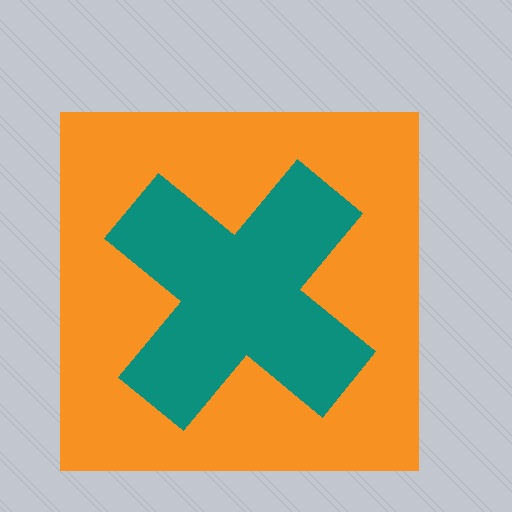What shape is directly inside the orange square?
The teal cross.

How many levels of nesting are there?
2.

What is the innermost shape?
The teal cross.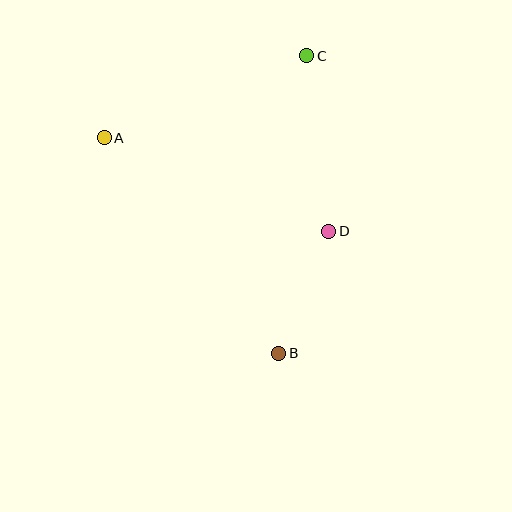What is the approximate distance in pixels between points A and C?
The distance between A and C is approximately 218 pixels.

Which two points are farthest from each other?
Points B and C are farthest from each other.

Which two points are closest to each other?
Points B and D are closest to each other.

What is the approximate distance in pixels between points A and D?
The distance between A and D is approximately 243 pixels.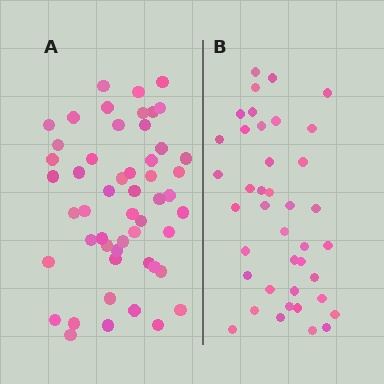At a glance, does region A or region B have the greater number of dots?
Region A (the left region) has more dots.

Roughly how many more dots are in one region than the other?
Region A has roughly 12 or so more dots than region B.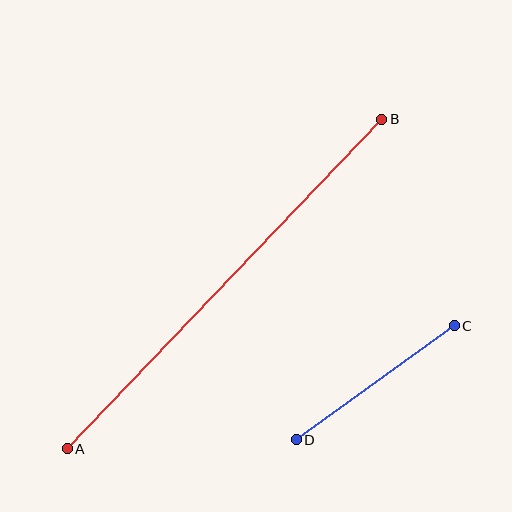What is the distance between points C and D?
The distance is approximately 195 pixels.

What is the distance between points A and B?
The distance is approximately 455 pixels.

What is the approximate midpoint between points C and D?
The midpoint is at approximately (375, 383) pixels.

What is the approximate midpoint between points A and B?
The midpoint is at approximately (224, 284) pixels.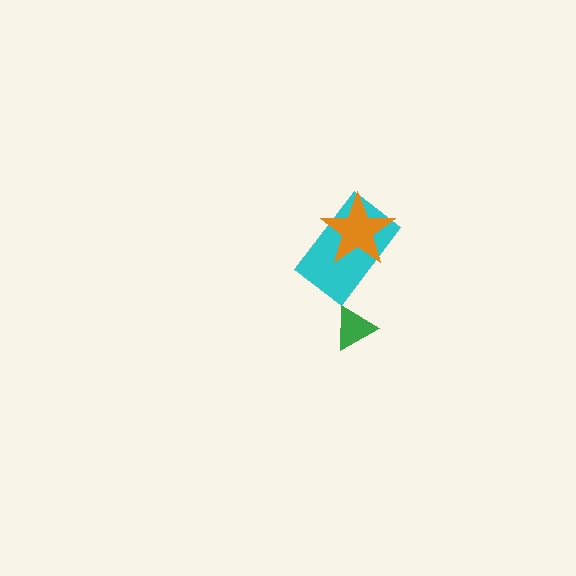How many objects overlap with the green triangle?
0 objects overlap with the green triangle.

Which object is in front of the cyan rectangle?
The orange star is in front of the cyan rectangle.